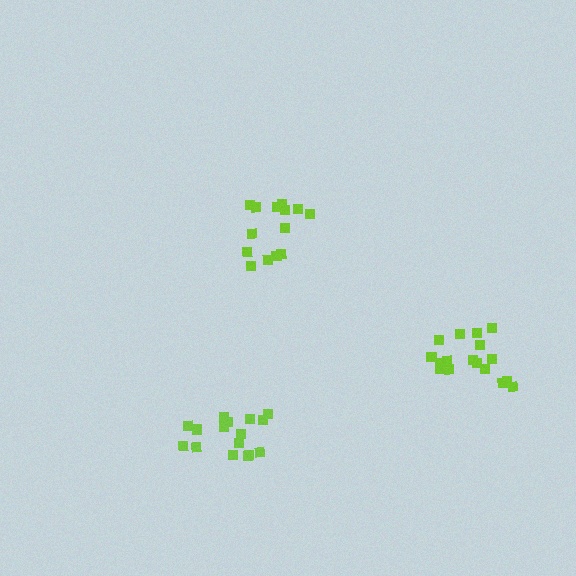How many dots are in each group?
Group 1: 14 dots, Group 2: 17 dots, Group 3: 16 dots (47 total).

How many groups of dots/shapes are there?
There are 3 groups.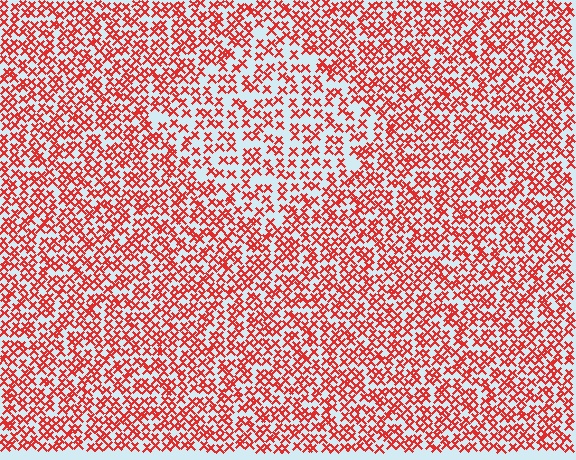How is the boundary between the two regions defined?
The boundary is defined by a change in element density (approximately 1.6x ratio). All elements are the same color, size, and shape.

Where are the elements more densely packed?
The elements are more densely packed outside the diamond boundary.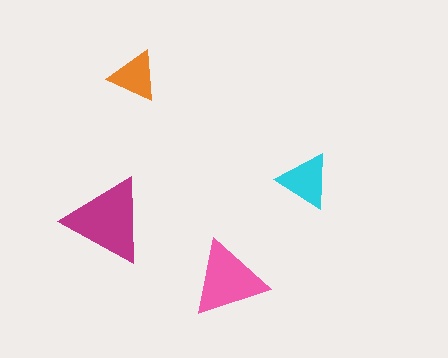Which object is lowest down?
The pink triangle is bottommost.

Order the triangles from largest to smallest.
the magenta one, the pink one, the cyan one, the orange one.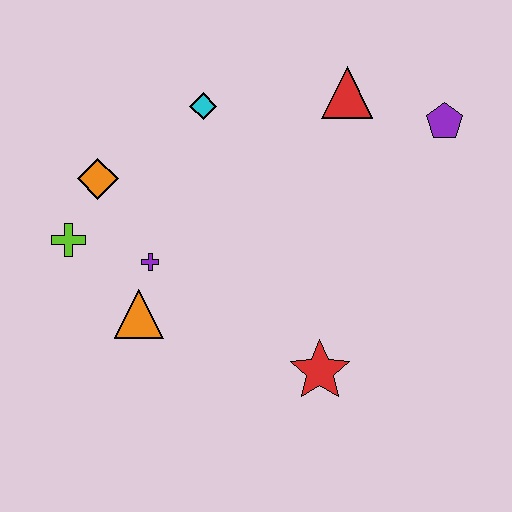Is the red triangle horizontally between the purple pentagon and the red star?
Yes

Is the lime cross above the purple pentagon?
No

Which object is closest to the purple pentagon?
The red triangle is closest to the purple pentagon.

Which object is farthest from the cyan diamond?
The red star is farthest from the cyan diamond.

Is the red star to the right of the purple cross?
Yes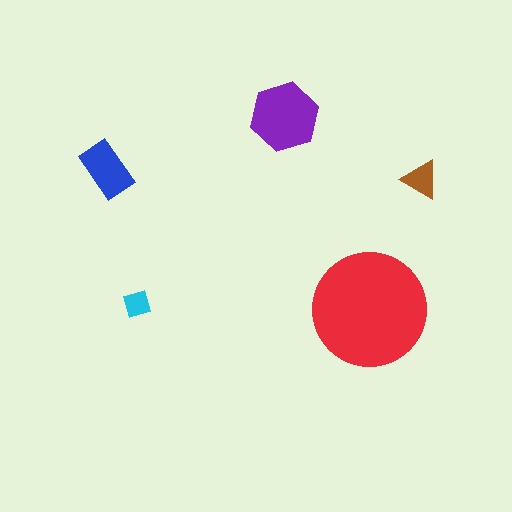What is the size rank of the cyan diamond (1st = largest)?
5th.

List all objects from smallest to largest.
The cyan diamond, the brown triangle, the blue rectangle, the purple hexagon, the red circle.